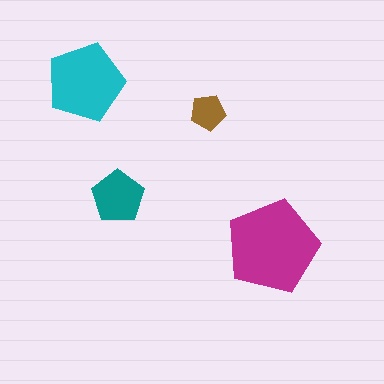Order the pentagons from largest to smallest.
the magenta one, the cyan one, the teal one, the brown one.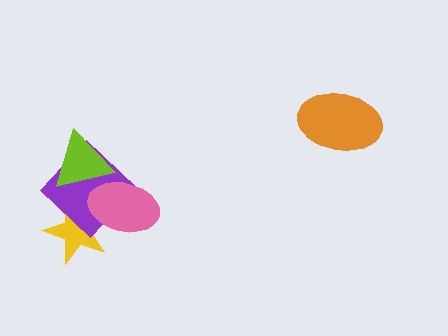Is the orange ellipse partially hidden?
No, no other shape covers it.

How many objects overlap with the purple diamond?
3 objects overlap with the purple diamond.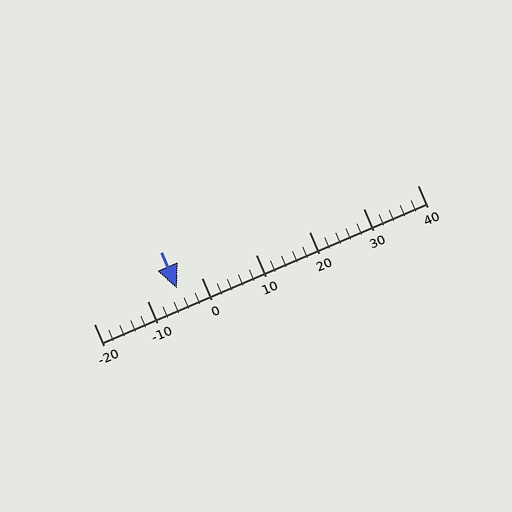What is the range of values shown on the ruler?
The ruler shows values from -20 to 40.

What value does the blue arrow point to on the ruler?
The blue arrow points to approximately -4.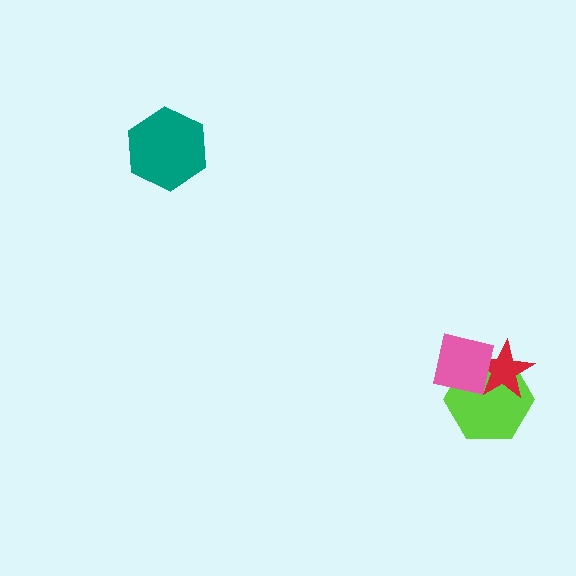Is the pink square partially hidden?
No, no other shape covers it.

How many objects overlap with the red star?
2 objects overlap with the red star.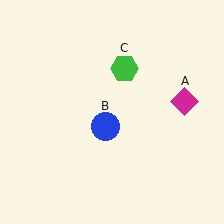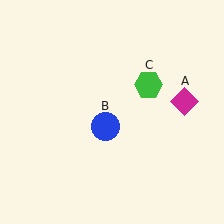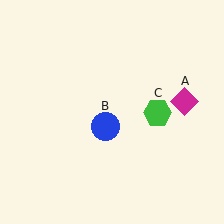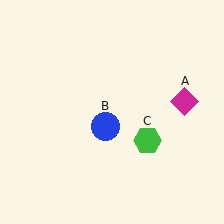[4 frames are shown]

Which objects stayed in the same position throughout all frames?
Magenta diamond (object A) and blue circle (object B) remained stationary.